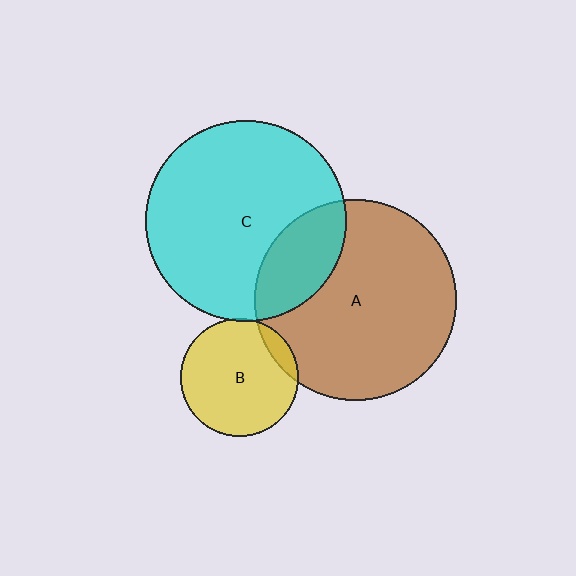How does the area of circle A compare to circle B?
Approximately 2.9 times.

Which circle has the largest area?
Circle A (brown).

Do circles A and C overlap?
Yes.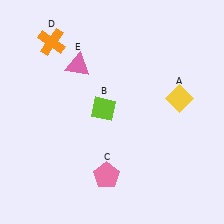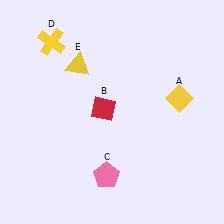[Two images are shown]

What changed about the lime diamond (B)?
In Image 1, B is lime. In Image 2, it changed to red.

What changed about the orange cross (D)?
In Image 1, D is orange. In Image 2, it changed to yellow.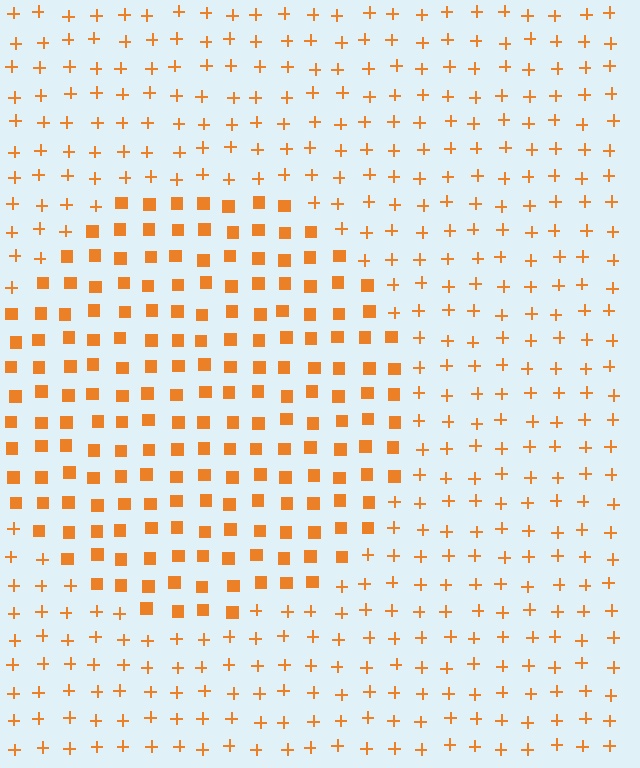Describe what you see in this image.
The image is filled with small orange elements arranged in a uniform grid. A circle-shaped region contains squares, while the surrounding area contains plus signs. The boundary is defined purely by the change in element shape.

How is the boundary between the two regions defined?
The boundary is defined by a change in element shape: squares inside vs. plus signs outside. All elements share the same color and spacing.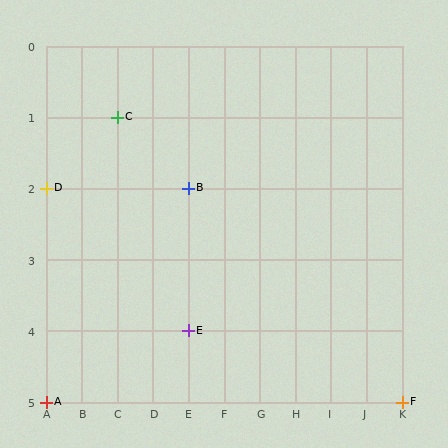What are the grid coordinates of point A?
Point A is at grid coordinates (A, 5).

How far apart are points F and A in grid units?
Points F and A are 10 columns apart.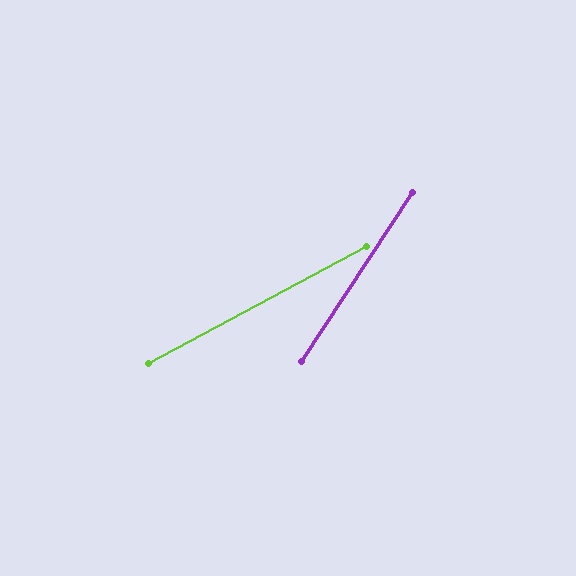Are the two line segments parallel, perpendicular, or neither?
Neither parallel nor perpendicular — they differ by about 28°.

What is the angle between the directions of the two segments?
Approximately 28 degrees.